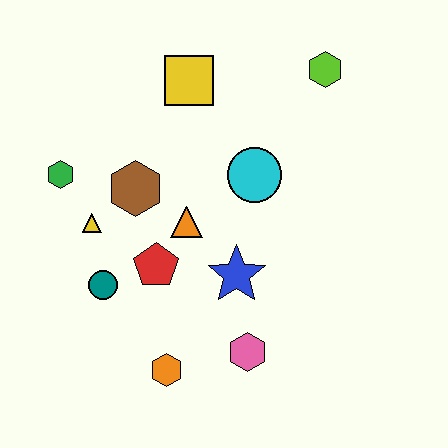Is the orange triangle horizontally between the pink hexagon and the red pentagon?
Yes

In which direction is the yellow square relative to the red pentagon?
The yellow square is above the red pentagon.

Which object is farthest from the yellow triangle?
The lime hexagon is farthest from the yellow triangle.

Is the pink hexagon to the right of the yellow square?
Yes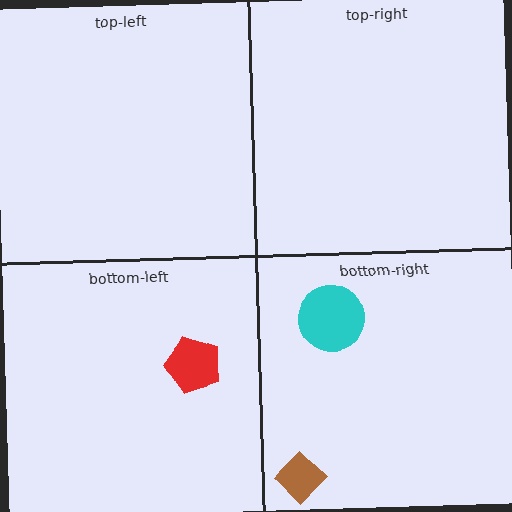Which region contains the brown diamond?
The bottom-right region.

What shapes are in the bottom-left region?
The red pentagon.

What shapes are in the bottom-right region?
The brown diamond, the cyan circle.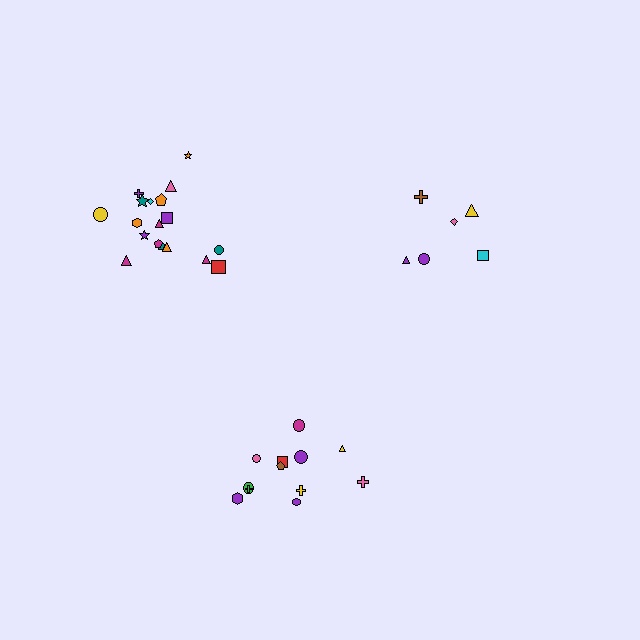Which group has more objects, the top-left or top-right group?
The top-left group.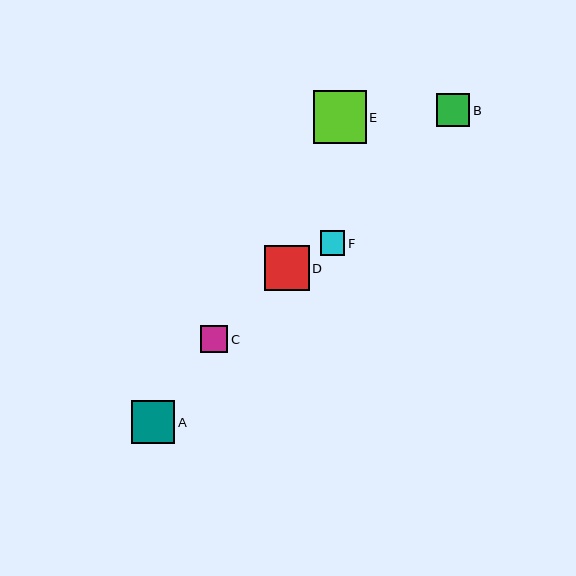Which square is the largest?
Square E is the largest with a size of approximately 53 pixels.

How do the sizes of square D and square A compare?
Square D and square A are approximately the same size.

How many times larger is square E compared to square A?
Square E is approximately 1.2 times the size of square A.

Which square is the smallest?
Square F is the smallest with a size of approximately 25 pixels.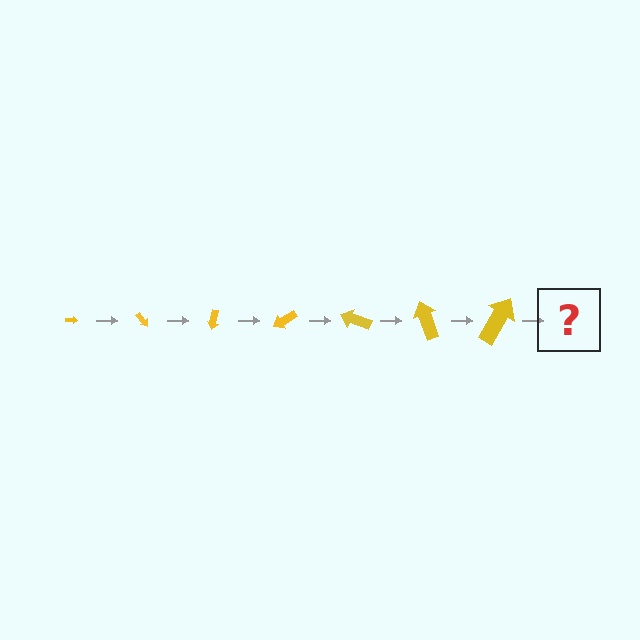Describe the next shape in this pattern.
It should be an arrow, larger than the previous one and rotated 350 degrees from the start.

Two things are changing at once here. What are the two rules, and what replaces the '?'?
The two rules are that the arrow grows larger each step and it rotates 50 degrees each step. The '?' should be an arrow, larger than the previous one and rotated 350 degrees from the start.